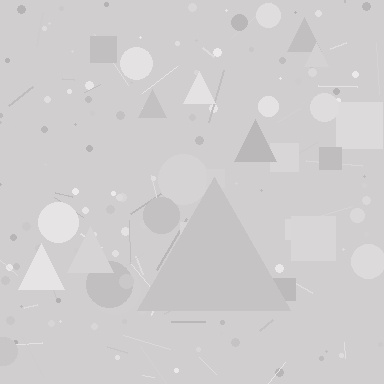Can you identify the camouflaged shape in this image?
The camouflaged shape is a triangle.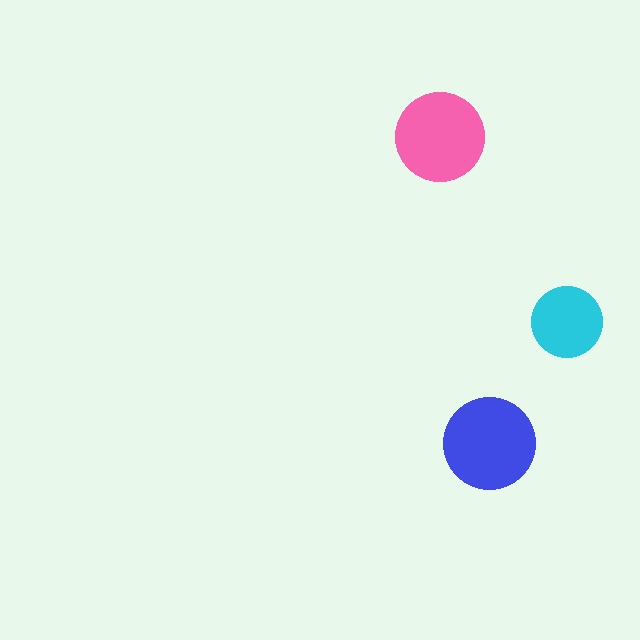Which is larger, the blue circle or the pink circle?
The blue one.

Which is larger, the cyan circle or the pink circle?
The pink one.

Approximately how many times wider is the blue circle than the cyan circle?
About 1.5 times wider.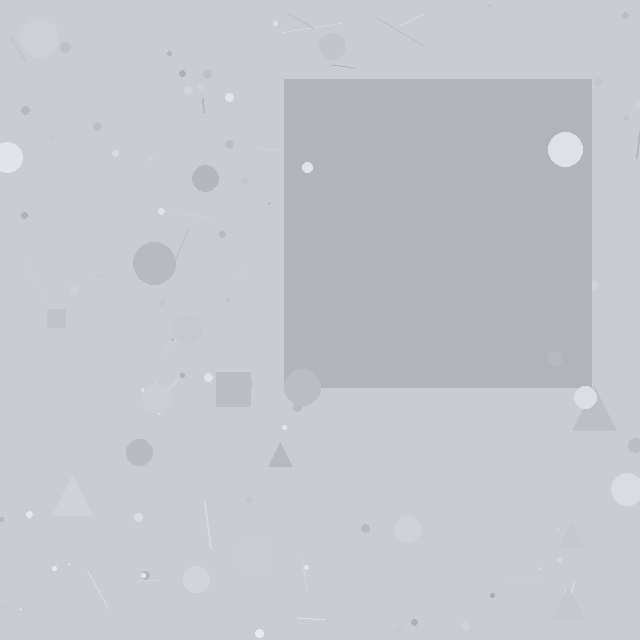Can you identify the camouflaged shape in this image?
The camouflaged shape is a square.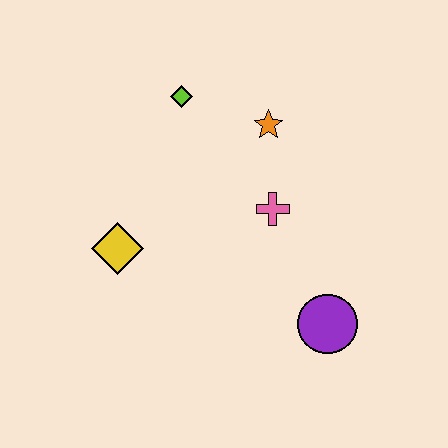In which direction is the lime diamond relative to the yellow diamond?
The lime diamond is above the yellow diamond.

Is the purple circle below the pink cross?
Yes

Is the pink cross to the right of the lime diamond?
Yes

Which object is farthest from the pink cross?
The yellow diamond is farthest from the pink cross.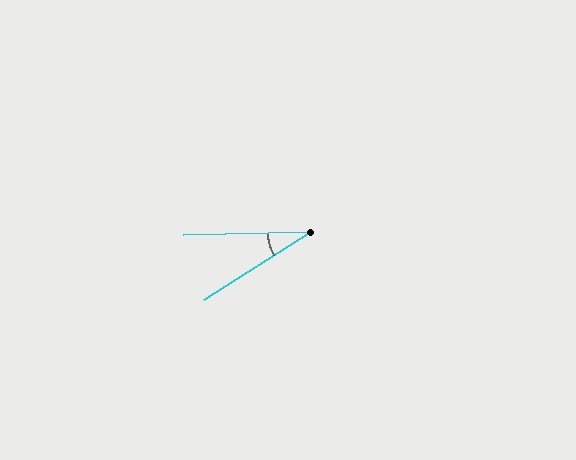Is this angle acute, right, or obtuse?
It is acute.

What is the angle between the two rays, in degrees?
Approximately 31 degrees.